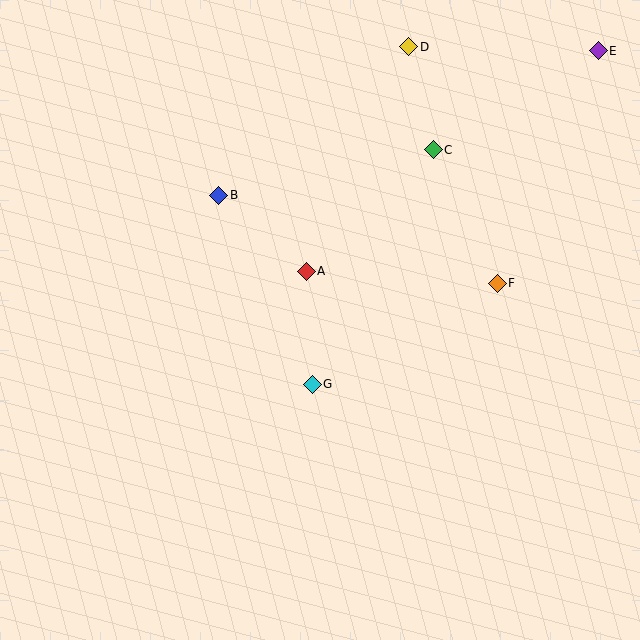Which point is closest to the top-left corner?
Point B is closest to the top-left corner.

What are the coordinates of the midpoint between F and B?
The midpoint between F and B is at (358, 239).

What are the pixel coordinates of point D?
Point D is at (409, 47).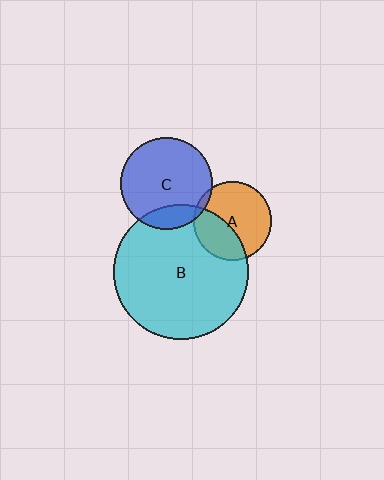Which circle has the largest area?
Circle B (cyan).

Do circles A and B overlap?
Yes.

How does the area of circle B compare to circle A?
Approximately 2.9 times.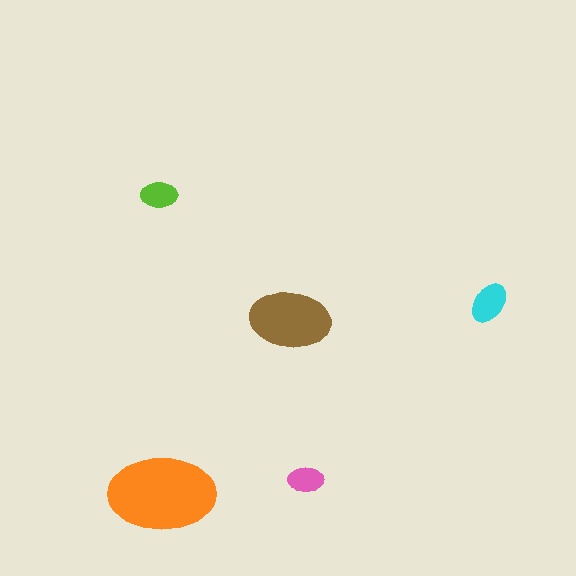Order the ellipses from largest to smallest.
the orange one, the brown one, the cyan one, the lime one, the pink one.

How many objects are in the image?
There are 5 objects in the image.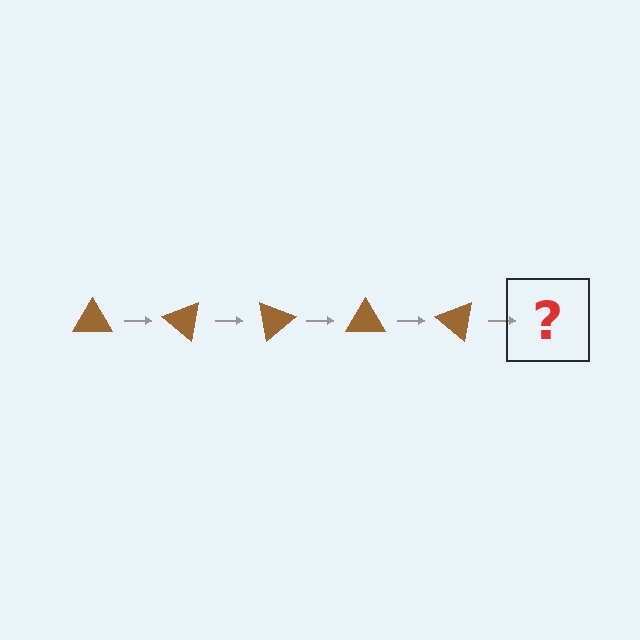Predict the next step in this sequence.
The next step is a brown triangle rotated 200 degrees.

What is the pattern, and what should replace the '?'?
The pattern is that the triangle rotates 40 degrees each step. The '?' should be a brown triangle rotated 200 degrees.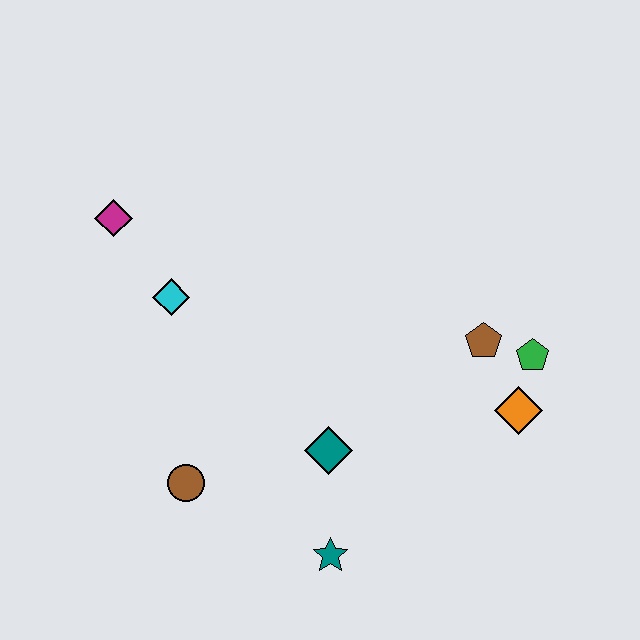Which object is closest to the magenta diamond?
The cyan diamond is closest to the magenta diamond.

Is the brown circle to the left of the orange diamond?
Yes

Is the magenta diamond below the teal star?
No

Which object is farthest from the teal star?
The magenta diamond is farthest from the teal star.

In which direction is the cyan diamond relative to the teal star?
The cyan diamond is above the teal star.